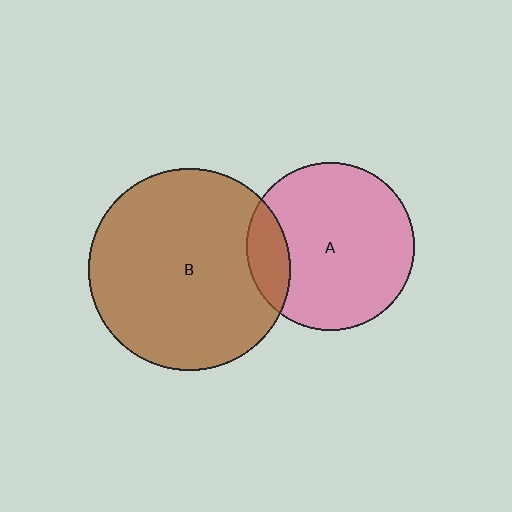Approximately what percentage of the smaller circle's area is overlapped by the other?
Approximately 15%.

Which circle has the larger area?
Circle B (brown).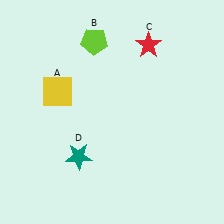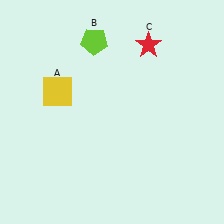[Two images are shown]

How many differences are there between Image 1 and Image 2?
There is 1 difference between the two images.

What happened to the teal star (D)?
The teal star (D) was removed in Image 2. It was in the bottom-left area of Image 1.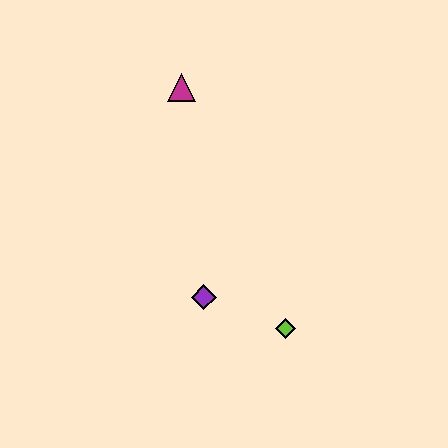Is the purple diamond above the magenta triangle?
No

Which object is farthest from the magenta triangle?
The lime diamond is farthest from the magenta triangle.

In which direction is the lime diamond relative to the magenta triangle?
The lime diamond is below the magenta triangle.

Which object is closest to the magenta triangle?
The purple diamond is closest to the magenta triangle.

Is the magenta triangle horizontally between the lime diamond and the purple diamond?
No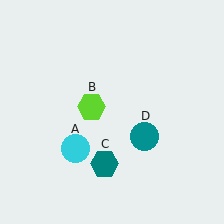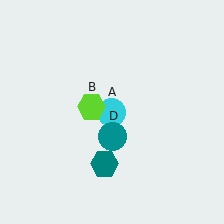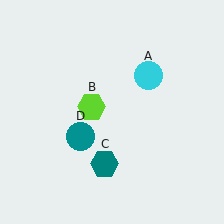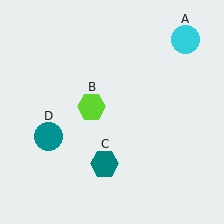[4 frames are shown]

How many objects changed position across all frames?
2 objects changed position: cyan circle (object A), teal circle (object D).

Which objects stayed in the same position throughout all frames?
Lime hexagon (object B) and teal hexagon (object C) remained stationary.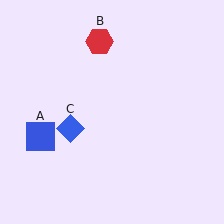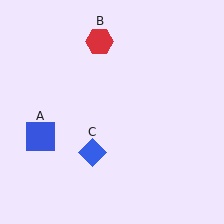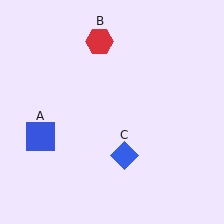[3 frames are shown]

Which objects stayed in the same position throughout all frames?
Blue square (object A) and red hexagon (object B) remained stationary.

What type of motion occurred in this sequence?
The blue diamond (object C) rotated counterclockwise around the center of the scene.